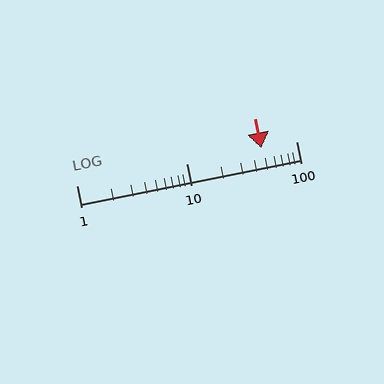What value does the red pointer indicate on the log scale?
The pointer indicates approximately 48.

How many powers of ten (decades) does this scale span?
The scale spans 2 decades, from 1 to 100.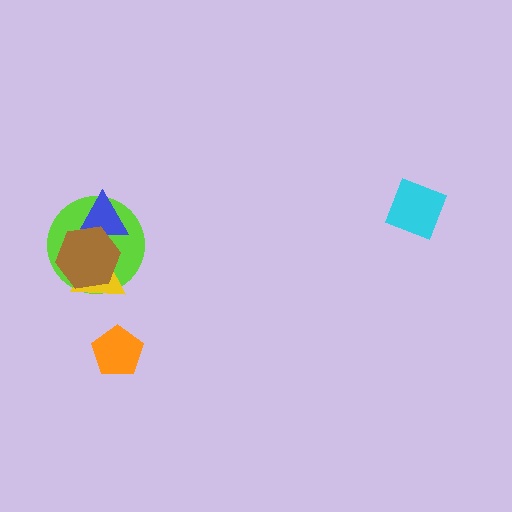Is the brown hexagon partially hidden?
No, no other shape covers it.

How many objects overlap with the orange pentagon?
0 objects overlap with the orange pentagon.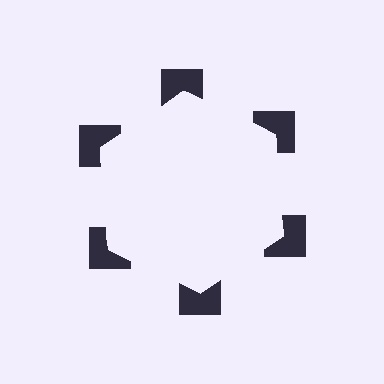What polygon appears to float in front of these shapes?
An illusory hexagon — its edges are inferred from the aligned wedge cuts in the notched squares, not physically drawn.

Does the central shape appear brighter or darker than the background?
It typically appears slightly brighter than the background, even though no actual brightness change is drawn.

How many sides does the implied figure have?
6 sides.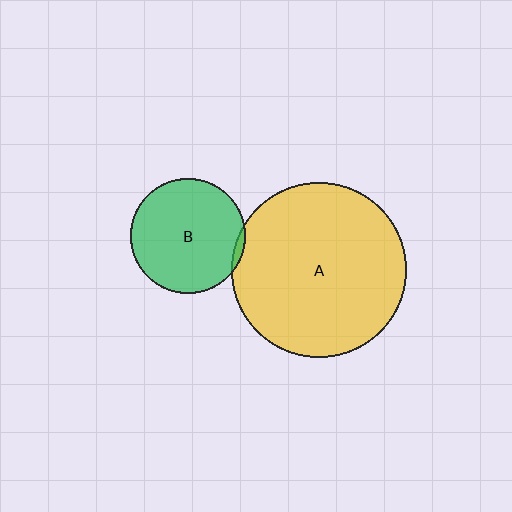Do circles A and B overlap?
Yes.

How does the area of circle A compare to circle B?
Approximately 2.3 times.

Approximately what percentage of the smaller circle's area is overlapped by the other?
Approximately 5%.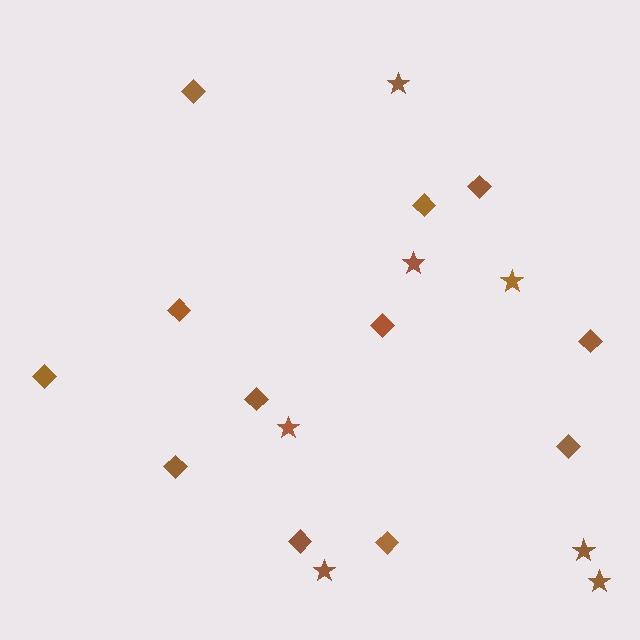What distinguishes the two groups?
There are 2 groups: one group of diamonds (12) and one group of stars (7).